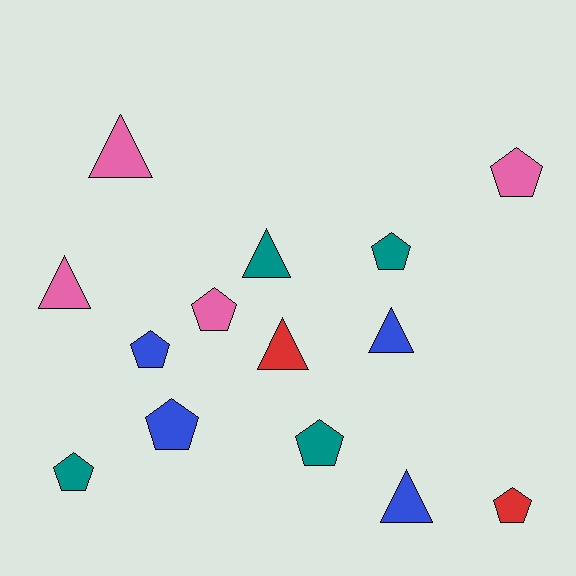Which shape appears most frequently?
Pentagon, with 8 objects.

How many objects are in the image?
There are 14 objects.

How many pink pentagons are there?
There are 2 pink pentagons.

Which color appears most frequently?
Teal, with 4 objects.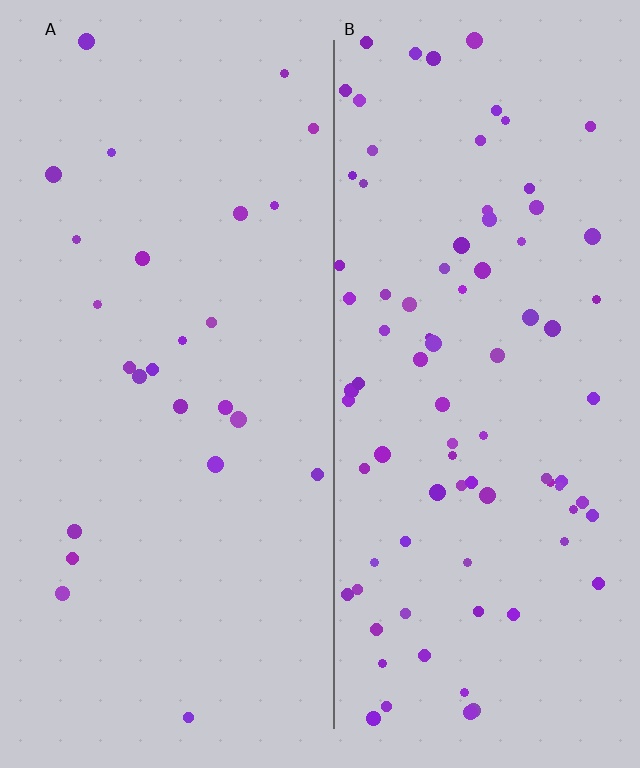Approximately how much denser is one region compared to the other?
Approximately 3.5× — region B over region A.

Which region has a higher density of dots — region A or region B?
B (the right).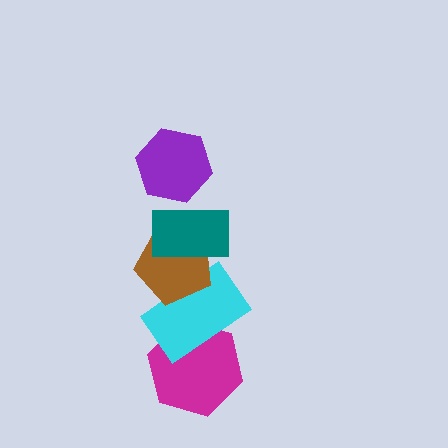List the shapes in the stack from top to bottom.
From top to bottom: the purple hexagon, the teal rectangle, the brown pentagon, the cyan rectangle, the magenta hexagon.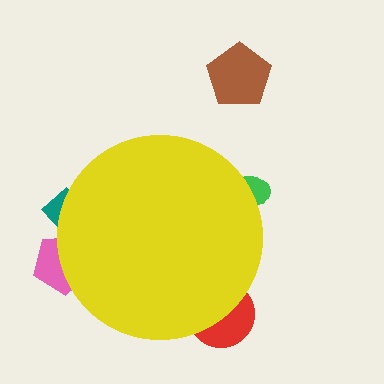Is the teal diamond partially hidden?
Yes, the teal diamond is partially hidden behind the yellow circle.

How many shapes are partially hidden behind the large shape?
4 shapes are partially hidden.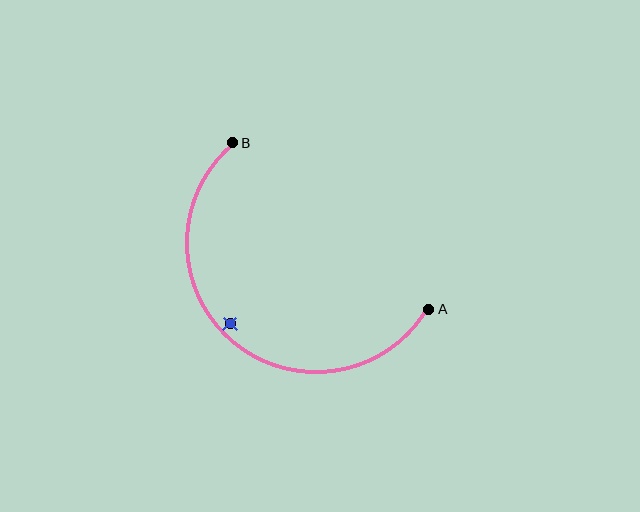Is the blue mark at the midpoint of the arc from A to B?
No — the blue mark does not lie on the arc at all. It sits slightly inside the curve.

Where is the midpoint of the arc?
The arc midpoint is the point on the curve farthest from the straight line joining A and B. It sits below and to the left of that line.